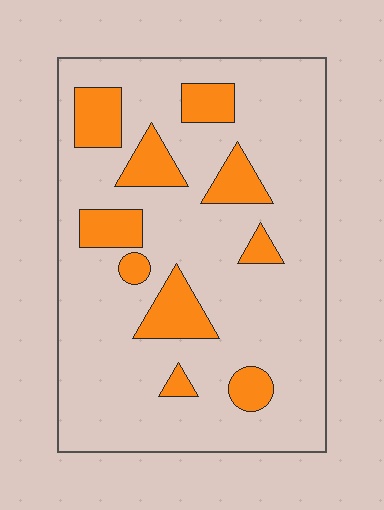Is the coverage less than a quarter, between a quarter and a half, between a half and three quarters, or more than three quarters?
Less than a quarter.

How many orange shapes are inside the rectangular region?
10.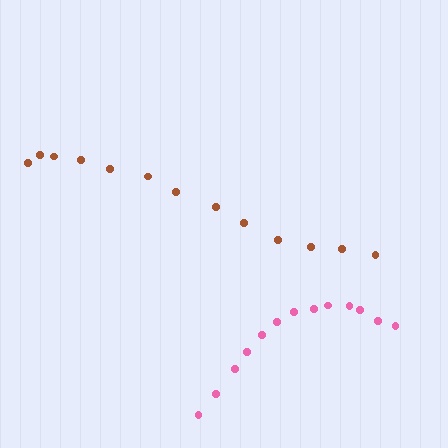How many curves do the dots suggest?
There are 2 distinct paths.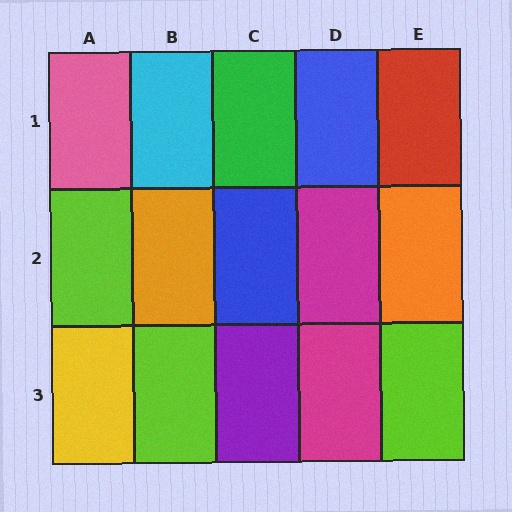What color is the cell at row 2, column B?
Orange.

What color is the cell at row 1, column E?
Red.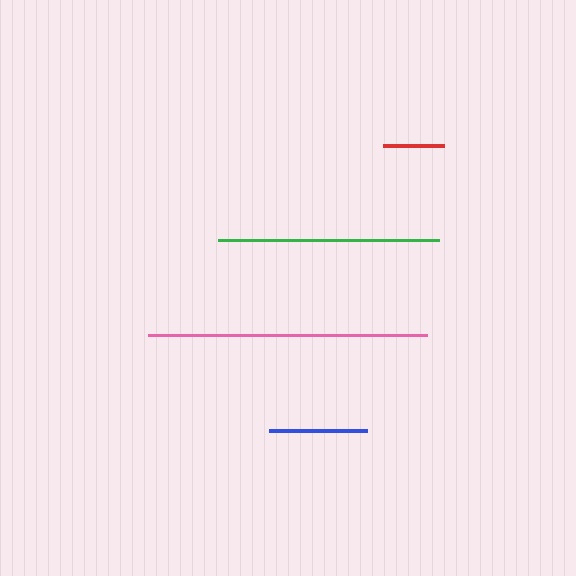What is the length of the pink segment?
The pink segment is approximately 279 pixels long.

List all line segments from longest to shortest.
From longest to shortest: pink, green, blue, red.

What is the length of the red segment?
The red segment is approximately 61 pixels long.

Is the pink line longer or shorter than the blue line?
The pink line is longer than the blue line.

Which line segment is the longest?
The pink line is the longest at approximately 279 pixels.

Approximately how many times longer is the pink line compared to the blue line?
The pink line is approximately 2.9 times the length of the blue line.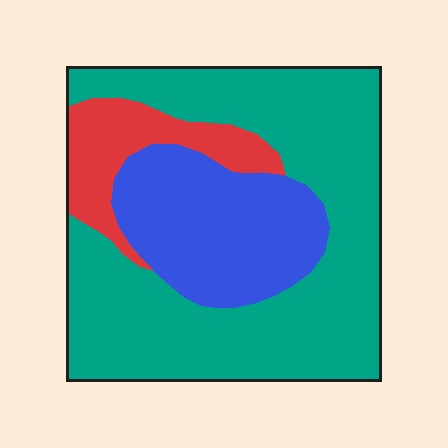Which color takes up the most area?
Teal, at roughly 60%.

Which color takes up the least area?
Red, at roughly 15%.